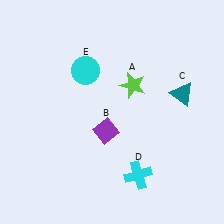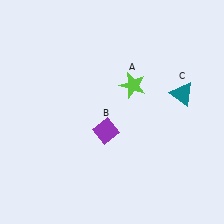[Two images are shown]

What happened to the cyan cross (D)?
The cyan cross (D) was removed in Image 2. It was in the bottom-right area of Image 1.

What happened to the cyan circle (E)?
The cyan circle (E) was removed in Image 2. It was in the top-left area of Image 1.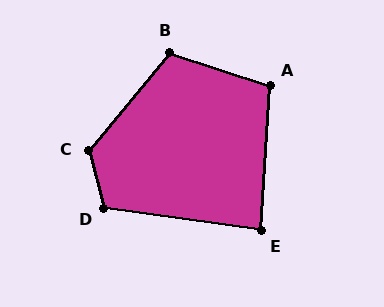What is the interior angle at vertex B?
Approximately 111 degrees (obtuse).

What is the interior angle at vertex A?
Approximately 105 degrees (obtuse).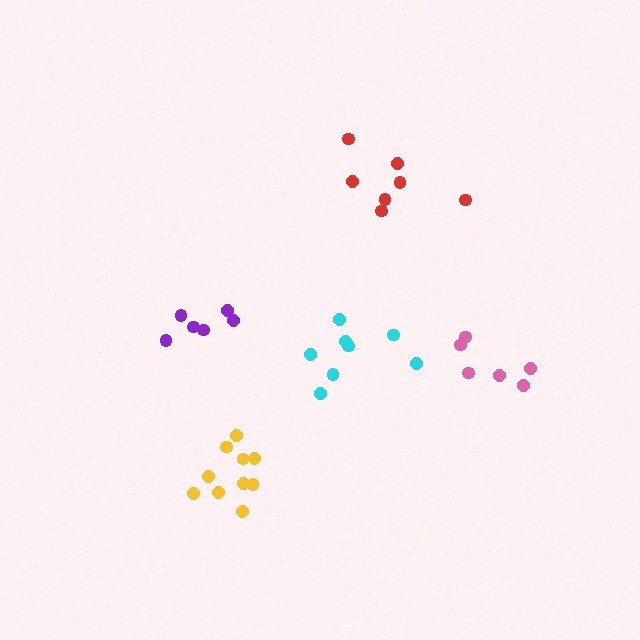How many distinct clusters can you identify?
There are 5 distinct clusters.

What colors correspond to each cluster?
The clusters are colored: pink, yellow, purple, red, cyan.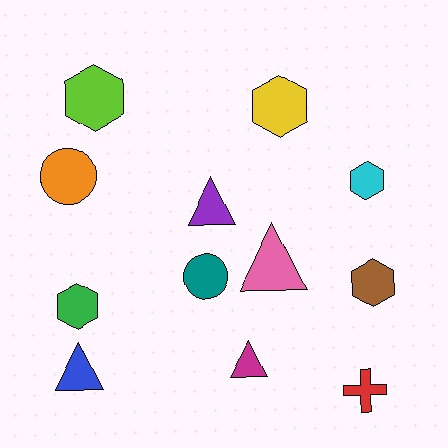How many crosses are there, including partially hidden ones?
There is 1 cross.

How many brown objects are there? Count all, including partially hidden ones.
There is 1 brown object.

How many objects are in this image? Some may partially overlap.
There are 12 objects.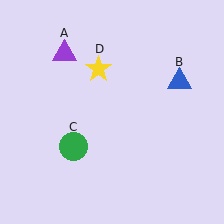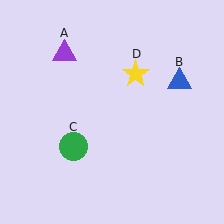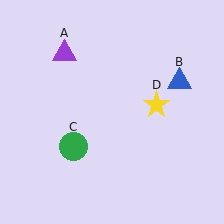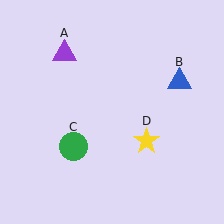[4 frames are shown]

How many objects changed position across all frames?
1 object changed position: yellow star (object D).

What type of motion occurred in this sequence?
The yellow star (object D) rotated clockwise around the center of the scene.